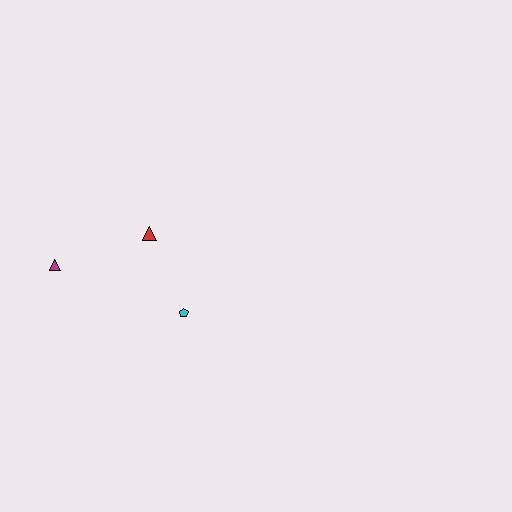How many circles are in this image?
There are no circles.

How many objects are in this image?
There are 3 objects.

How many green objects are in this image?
There are no green objects.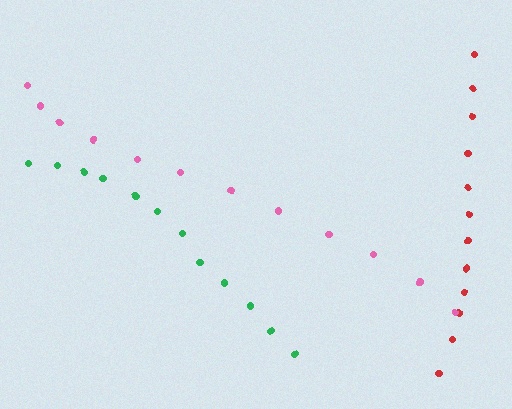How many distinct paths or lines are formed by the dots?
There are 3 distinct paths.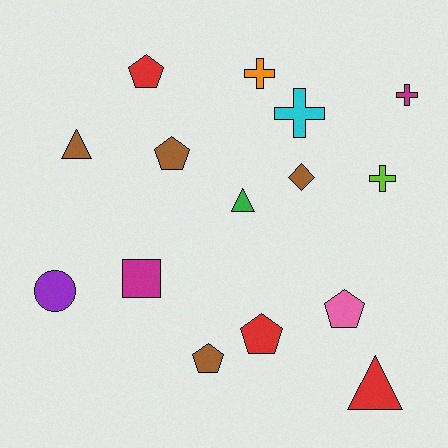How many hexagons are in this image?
There are no hexagons.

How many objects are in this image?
There are 15 objects.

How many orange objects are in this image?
There is 1 orange object.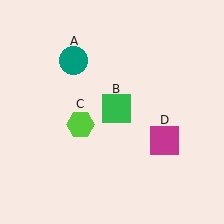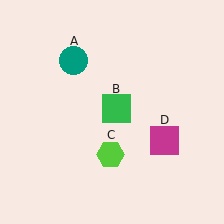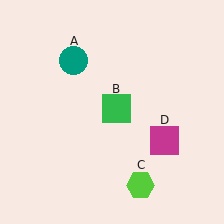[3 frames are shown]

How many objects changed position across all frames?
1 object changed position: lime hexagon (object C).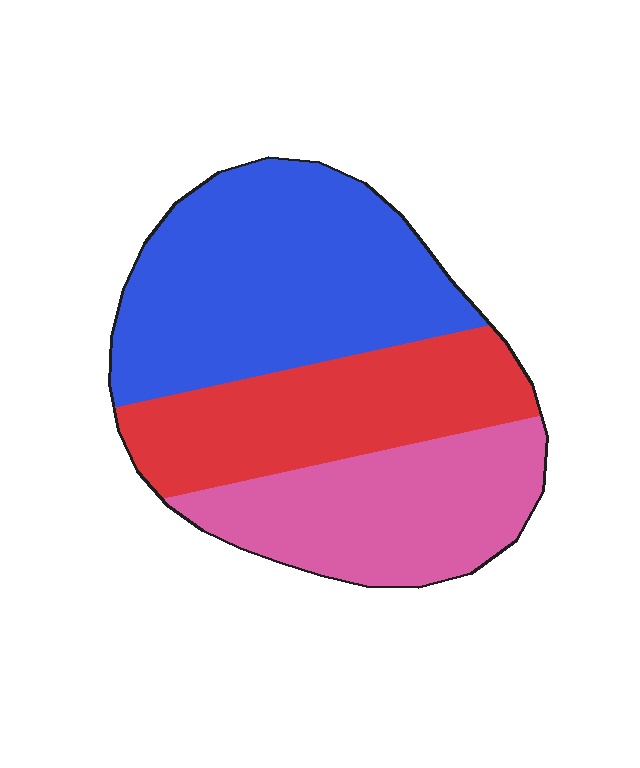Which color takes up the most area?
Blue, at roughly 45%.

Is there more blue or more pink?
Blue.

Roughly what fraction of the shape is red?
Red covers around 30% of the shape.